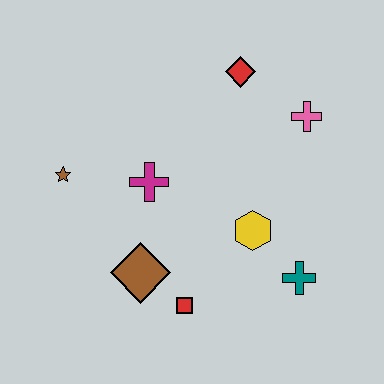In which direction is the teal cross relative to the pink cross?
The teal cross is below the pink cross.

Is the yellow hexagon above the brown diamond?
Yes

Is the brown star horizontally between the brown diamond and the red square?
No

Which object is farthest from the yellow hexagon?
The brown star is farthest from the yellow hexagon.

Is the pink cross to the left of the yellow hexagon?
No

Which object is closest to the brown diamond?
The red square is closest to the brown diamond.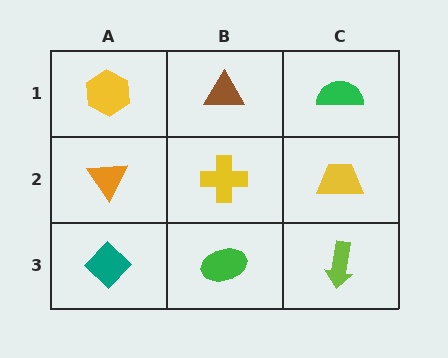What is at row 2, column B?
A yellow cross.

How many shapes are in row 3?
3 shapes.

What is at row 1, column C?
A green semicircle.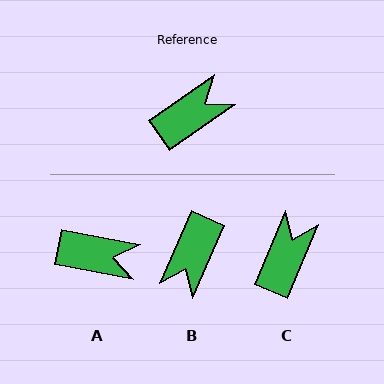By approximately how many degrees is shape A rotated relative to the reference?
Approximately 46 degrees clockwise.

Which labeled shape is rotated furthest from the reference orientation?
B, about 149 degrees away.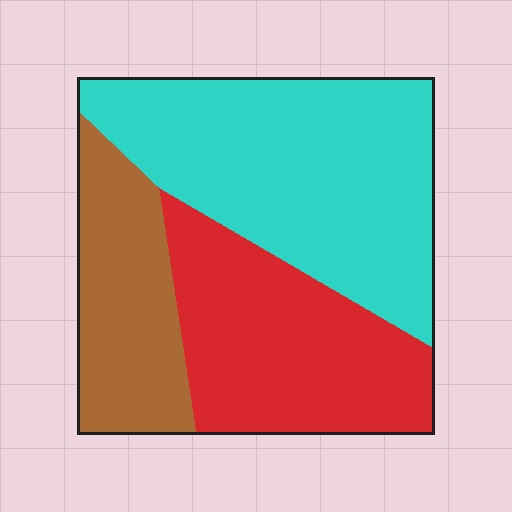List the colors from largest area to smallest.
From largest to smallest: cyan, red, brown.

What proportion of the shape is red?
Red covers about 30% of the shape.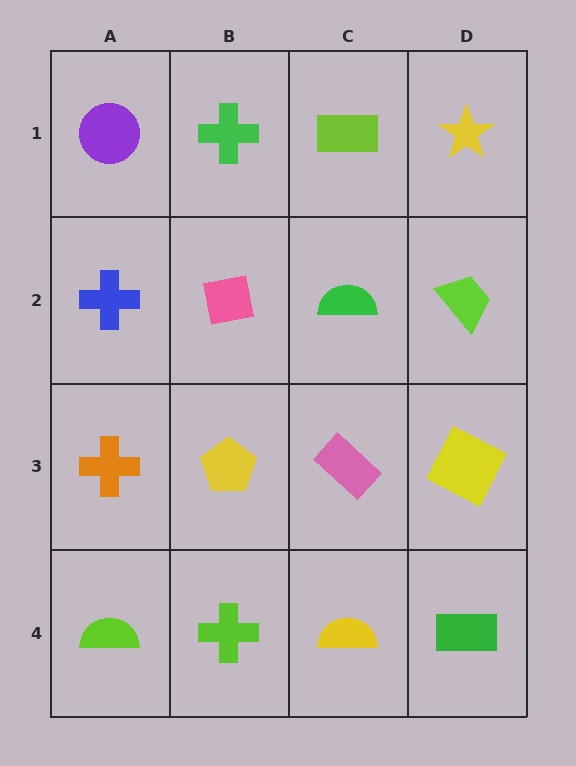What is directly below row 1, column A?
A blue cross.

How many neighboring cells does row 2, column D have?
3.